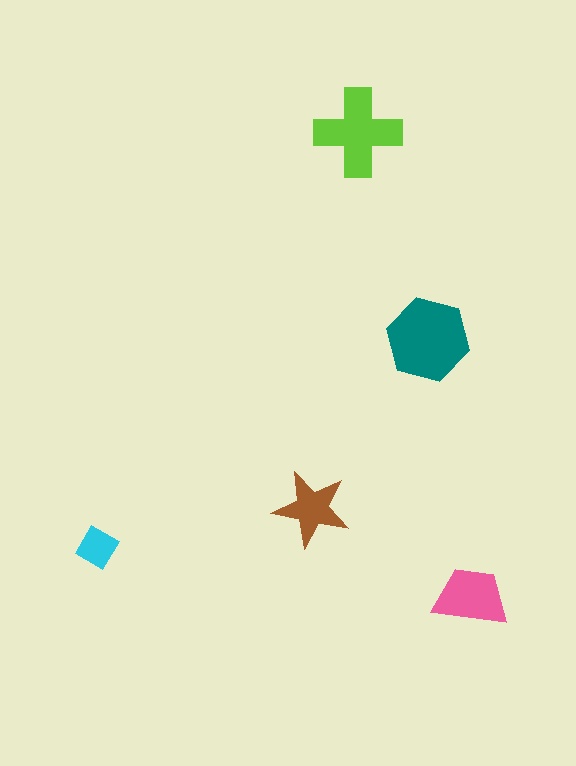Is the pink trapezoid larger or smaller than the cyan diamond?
Larger.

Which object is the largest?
The teal hexagon.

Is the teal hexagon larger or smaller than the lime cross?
Larger.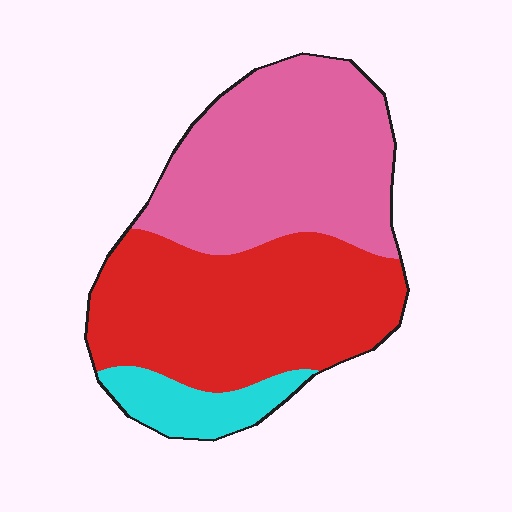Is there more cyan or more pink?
Pink.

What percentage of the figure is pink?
Pink covers roughly 45% of the figure.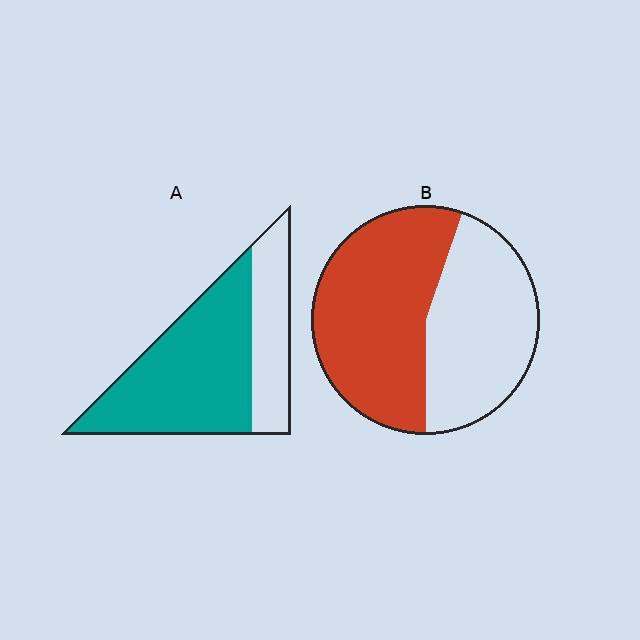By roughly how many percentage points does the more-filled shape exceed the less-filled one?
By roughly 15 percentage points (A over B).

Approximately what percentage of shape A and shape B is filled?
A is approximately 70% and B is approximately 55%.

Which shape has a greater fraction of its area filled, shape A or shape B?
Shape A.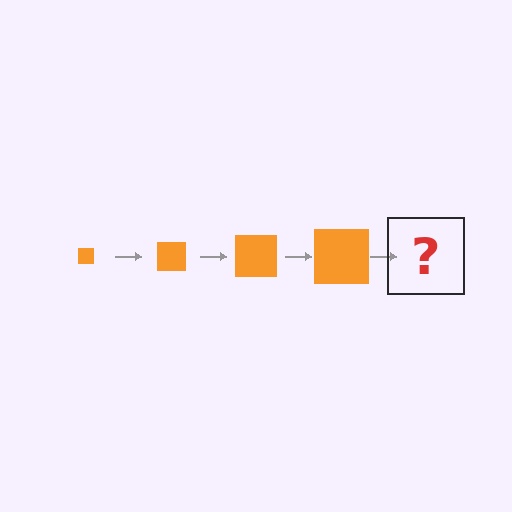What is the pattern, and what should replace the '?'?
The pattern is that the square gets progressively larger each step. The '?' should be an orange square, larger than the previous one.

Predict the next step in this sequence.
The next step is an orange square, larger than the previous one.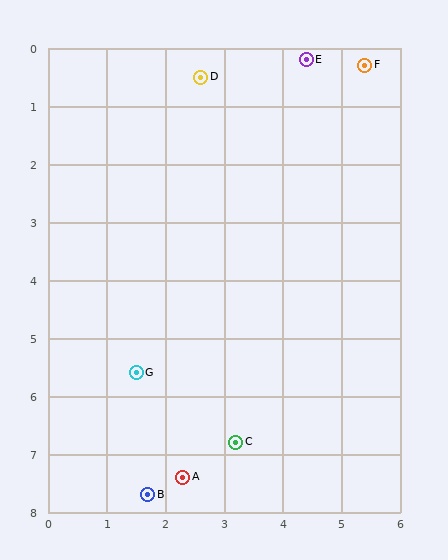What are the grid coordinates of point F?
Point F is at approximately (5.4, 0.3).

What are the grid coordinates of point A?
Point A is at approximately (2.3, 7.4).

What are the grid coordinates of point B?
Point B is at approximately (1.7, 7.7).